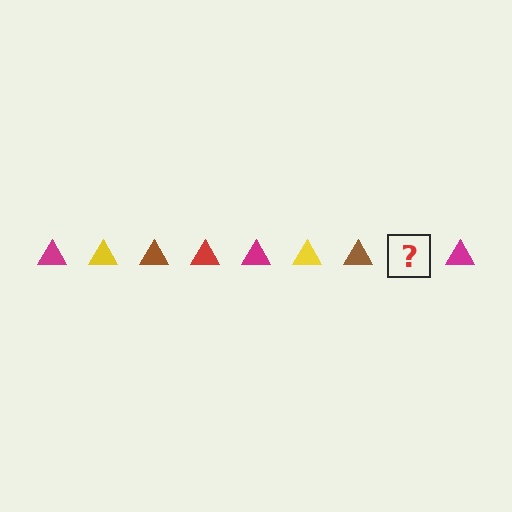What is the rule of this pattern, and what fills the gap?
The rule is that the pattern cycles through magenta, yellow, brown, red triangles. The gap should be filled with a red triangle.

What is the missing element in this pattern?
The missing element is a red triangle.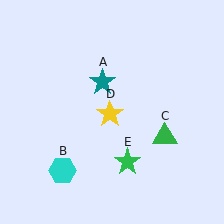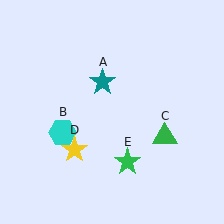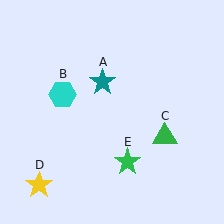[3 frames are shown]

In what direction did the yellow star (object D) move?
The yellow star (object D) moved down and to the left.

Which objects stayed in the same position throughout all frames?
Teal star (object A) and green triangle (object C) and green star (object E) remained stationary.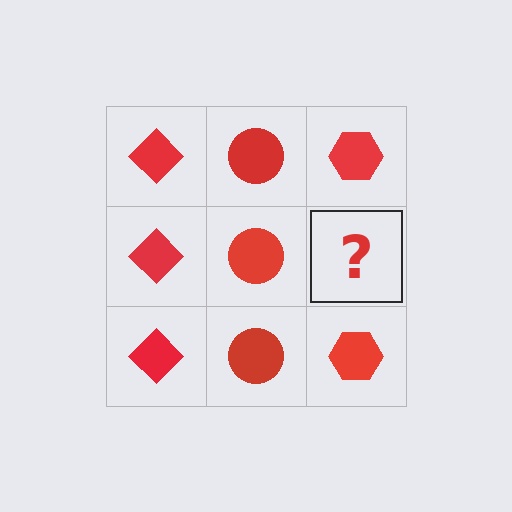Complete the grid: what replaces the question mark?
The question mark should be replaced with a red hexagon.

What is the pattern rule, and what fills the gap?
The rule is that each column has a consistent shape. The gap should be filled with a red hexagon.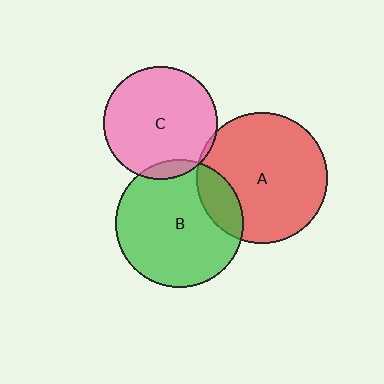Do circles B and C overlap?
Yes.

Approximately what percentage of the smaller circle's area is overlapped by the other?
Approximately 10%.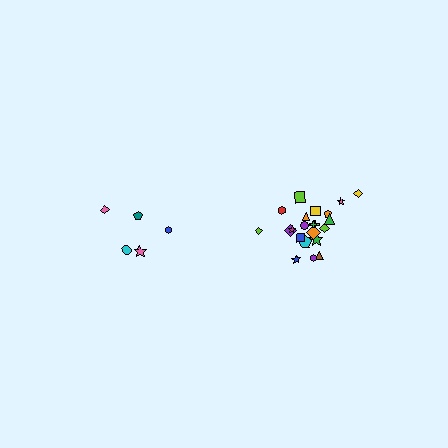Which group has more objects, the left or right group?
The right group.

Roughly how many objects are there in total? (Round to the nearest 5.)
Roughly 25 objects in total.